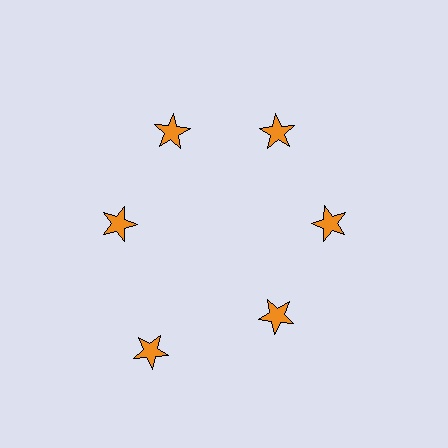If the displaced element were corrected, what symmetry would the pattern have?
It would have 6-fold rotational symmetry — the pattern would map onto itself every 60 degrees.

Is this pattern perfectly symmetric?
No. The 6 orange stars are arranged in a ring, but one element near the 7 o'clock position is pushed outward from the center, breaking the 6-fold rotational symmetry.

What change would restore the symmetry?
The symmetry would be restored by moving it inward, back onto the ring so that all 6 stars sit at equal angles and equal distance from the center.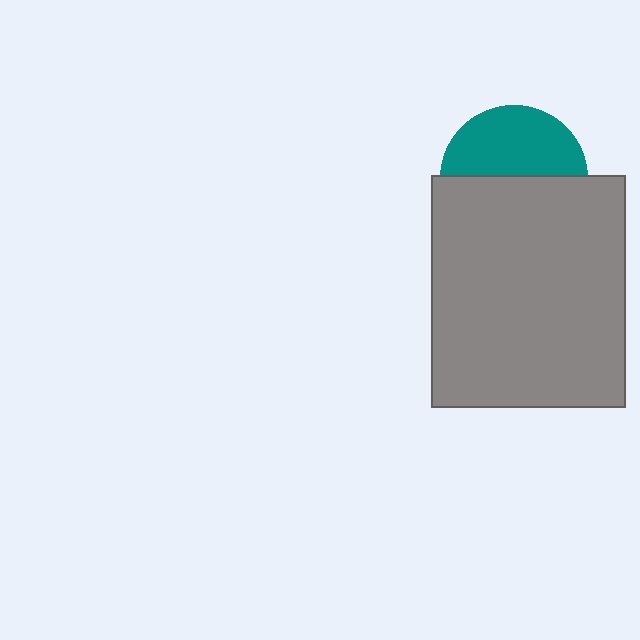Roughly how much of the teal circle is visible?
About half of it is visible (roughly 47%).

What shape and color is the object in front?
The object in front is a gray rectangle.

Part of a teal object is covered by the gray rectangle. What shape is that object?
It is a circle.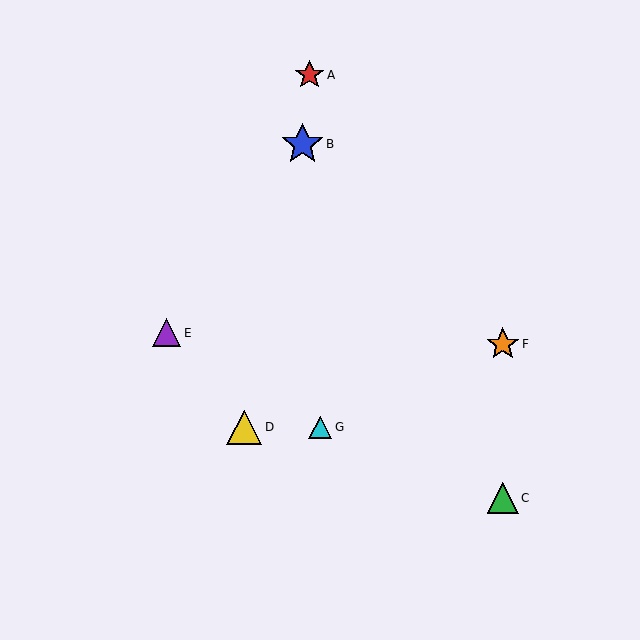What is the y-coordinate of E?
Object E is at y≈333.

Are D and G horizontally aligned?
Yes, both are at y≈428.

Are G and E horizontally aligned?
No, G is at y≈428 and E is at y≈333.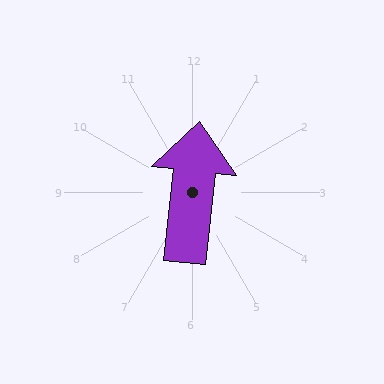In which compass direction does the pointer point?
North.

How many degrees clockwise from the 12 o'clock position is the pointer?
Approximately 6 degrees.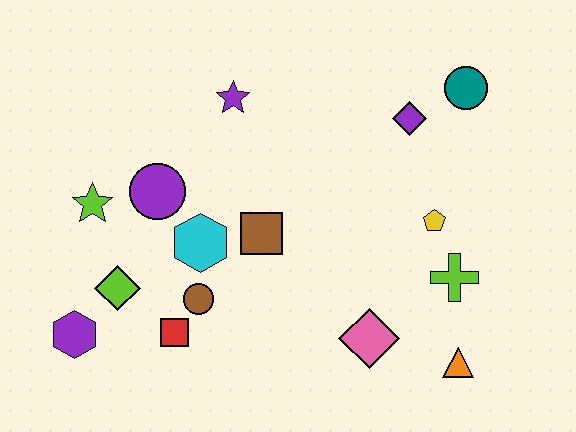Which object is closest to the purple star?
The purple circle is closest to the purple star.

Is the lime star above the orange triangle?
Yes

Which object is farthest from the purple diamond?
The purple hexagon is farthest from the purple diamond.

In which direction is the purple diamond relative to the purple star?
The purple diamond is to the right of the purple star.